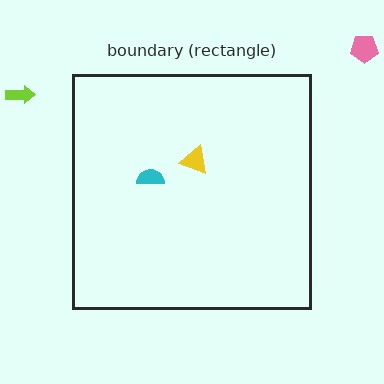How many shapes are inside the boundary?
2 inside, 2 outside.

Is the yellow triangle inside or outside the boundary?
Inside.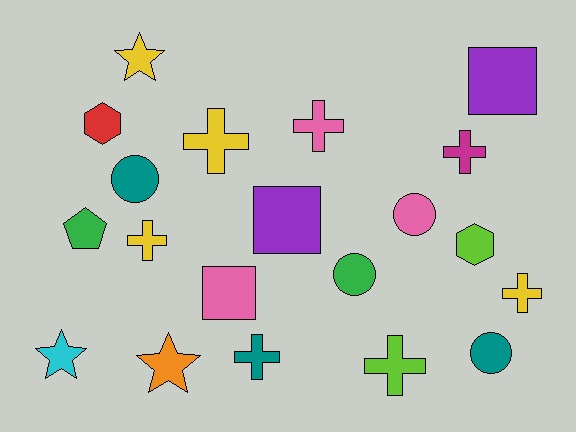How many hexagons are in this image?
There are 2 hexagons.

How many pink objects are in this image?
There are 3 pink objects.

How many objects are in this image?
There are 20 objects.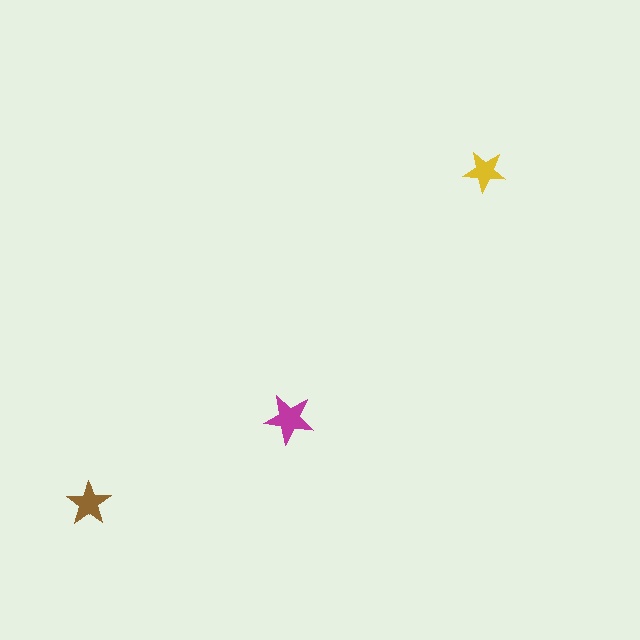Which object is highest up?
The yellow star is topmost.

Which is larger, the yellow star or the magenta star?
The magenta one.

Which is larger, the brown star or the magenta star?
The magenta one.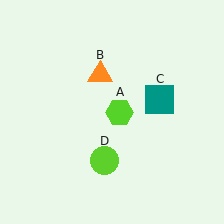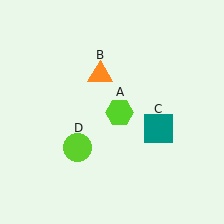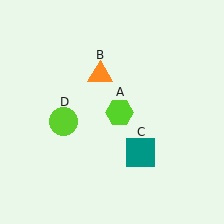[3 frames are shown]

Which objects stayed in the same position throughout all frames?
Lime hexagon (object A) and orange triangle (object B) remained stationary.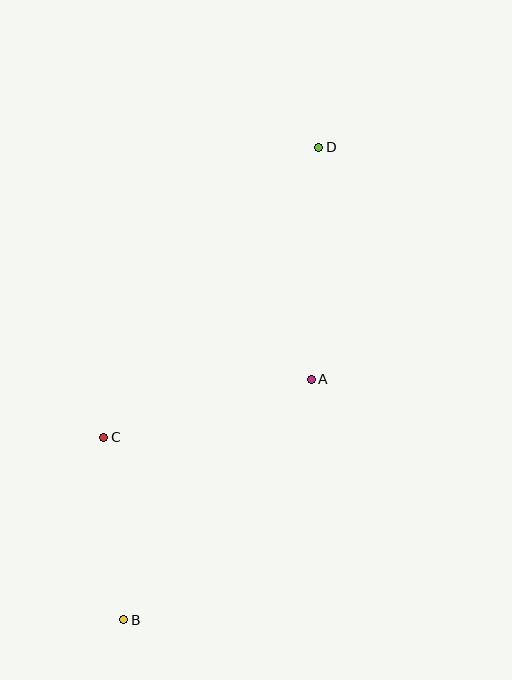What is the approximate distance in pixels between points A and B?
The distance between A and B is approximately 305 pixels.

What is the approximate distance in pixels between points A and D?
The distance between A and D is approximately 232 pixels.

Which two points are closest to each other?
Points B and C are closest to each other.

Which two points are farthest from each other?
Points B and D are farthest from each other.